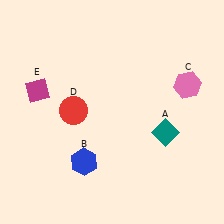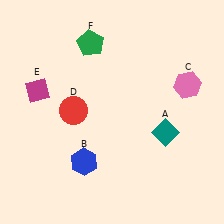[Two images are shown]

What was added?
A green pentagon (F) was added in Image 2.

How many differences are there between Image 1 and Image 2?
There is 1 difference between the two images.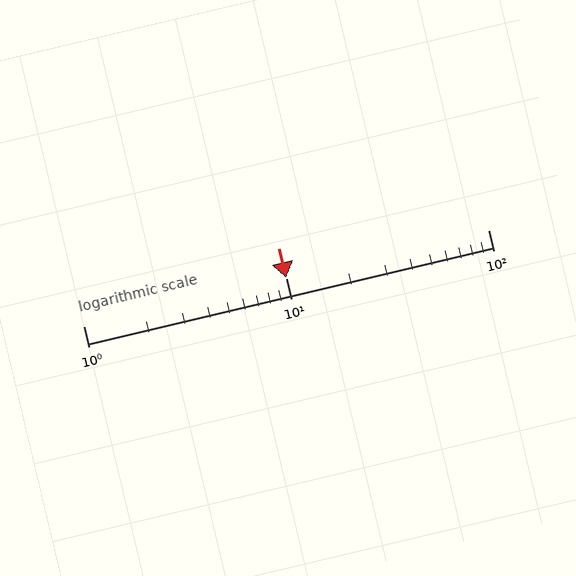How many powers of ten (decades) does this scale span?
The scale spans 2 decades, from 1 to 100.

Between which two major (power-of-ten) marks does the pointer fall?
The pointer is between 10 and 100.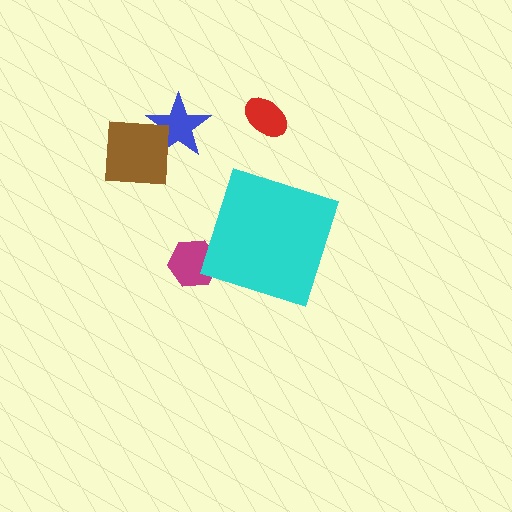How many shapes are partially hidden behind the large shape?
1 shape is partially hidden.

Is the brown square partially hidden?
No, the brown square is fully visible.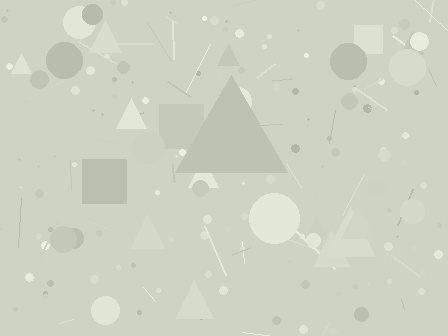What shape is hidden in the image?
A triangle is hidden in the image.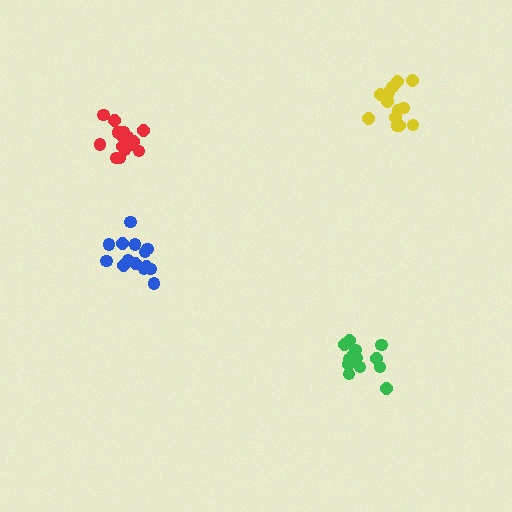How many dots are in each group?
Group 1: 13 dots, Group 2: 16 dots, Group 3: 14 dots, Group 4: 18 dots (61 total).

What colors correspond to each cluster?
The clusters are colored: green, blue, yellow, red.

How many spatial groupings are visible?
There are 4 spatial groupings.